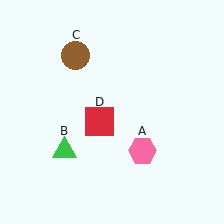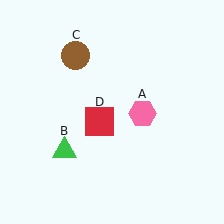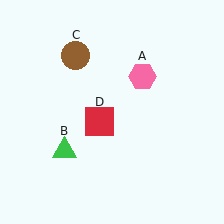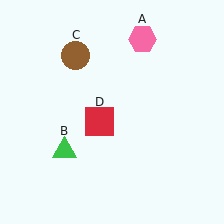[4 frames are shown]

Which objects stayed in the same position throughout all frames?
Green triangle (object B) and brown circle (object C) and red square (object D) remained stationary.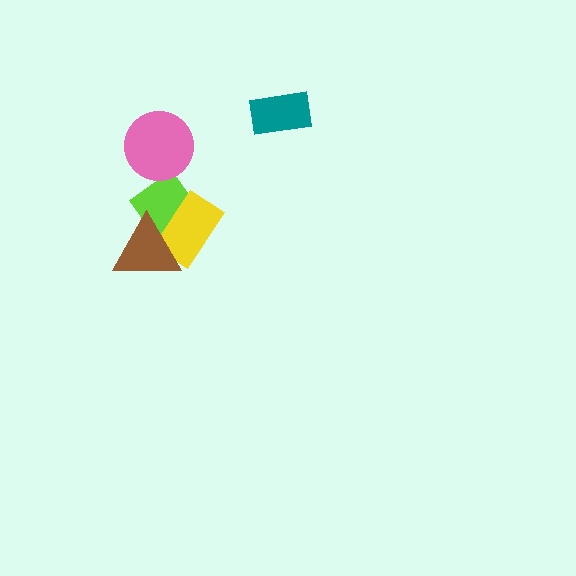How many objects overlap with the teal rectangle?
0 objects overlap with the teal rectangle.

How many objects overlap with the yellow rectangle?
2 objects overlap with the yellow rectangle.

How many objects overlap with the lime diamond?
3 objects overlap with the lime diamond.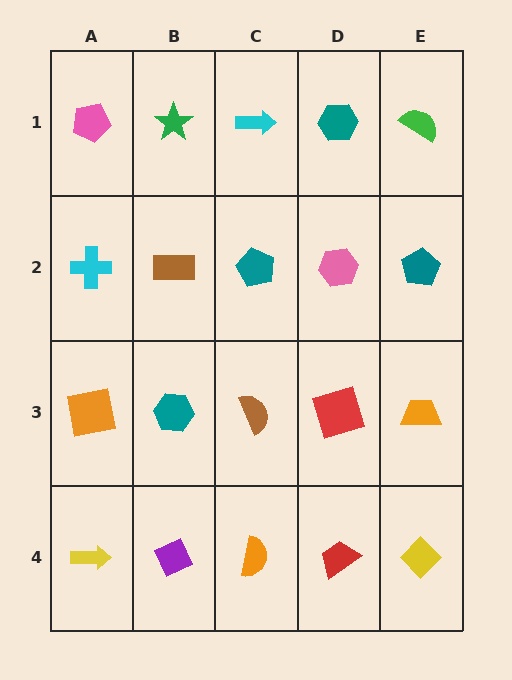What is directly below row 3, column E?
A yellow diamond.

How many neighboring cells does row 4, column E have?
2.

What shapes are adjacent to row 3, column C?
A teal pentagon (row 2, column C), an orange semicircle (row 4, column C), a teal hexagon (row 3, column B), a red square (row 3, column D).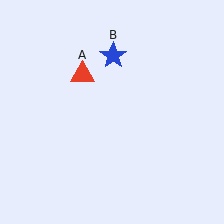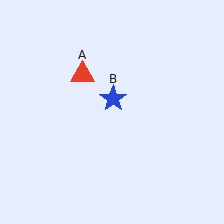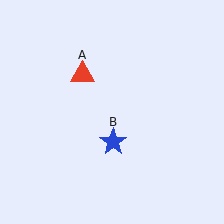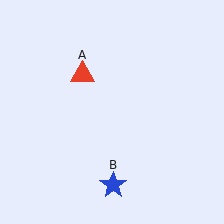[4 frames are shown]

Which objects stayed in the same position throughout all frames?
Red triangle (object A) remained stationary.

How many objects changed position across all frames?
1 object changed position: blue star (object B).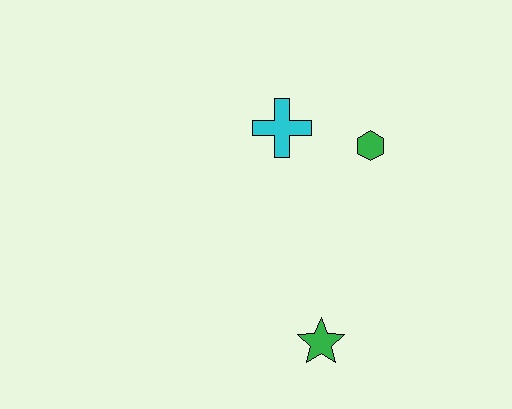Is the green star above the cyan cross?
No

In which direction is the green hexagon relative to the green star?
The green hexagon is above the green star.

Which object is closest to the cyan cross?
The green hexagon is closest to the cyan cross.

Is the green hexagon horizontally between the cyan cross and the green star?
No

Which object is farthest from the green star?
The cyan cross is farthest from the green star.